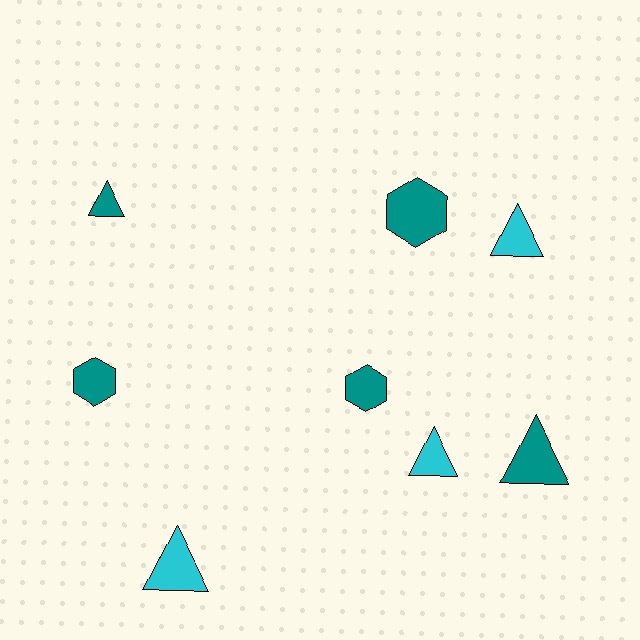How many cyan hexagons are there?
There are no cyan hexagons.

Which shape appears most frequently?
Triangle, with 5 objects.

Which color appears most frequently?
Teal, with 5 objects.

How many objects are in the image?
There are 8 objects.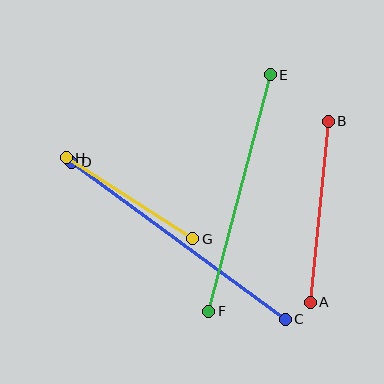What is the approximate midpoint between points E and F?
The midpoint is at approximately (239, 193) pixels.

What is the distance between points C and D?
The distance is approximately 265 pixels.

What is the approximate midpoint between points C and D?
The midpoint is at approximately (178, 241) pixels.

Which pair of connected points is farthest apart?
Points C and D are farthest apart.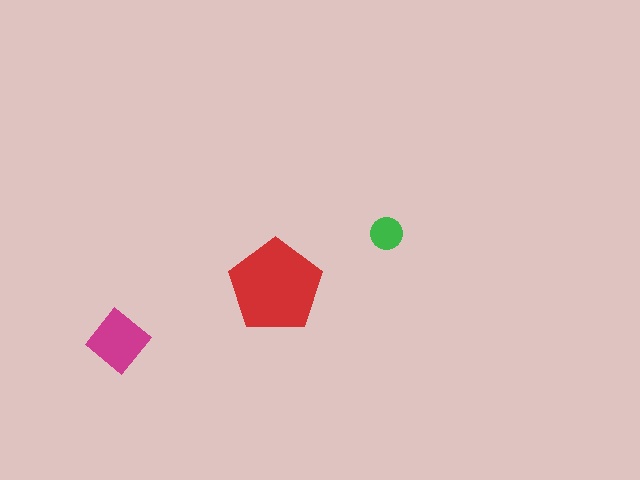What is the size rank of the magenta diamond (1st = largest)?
2nd.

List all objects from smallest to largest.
The green circle, the magenta diamond, the red pentagon.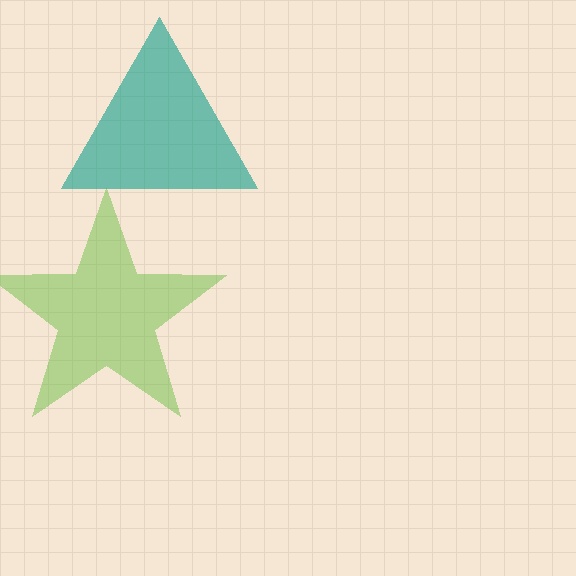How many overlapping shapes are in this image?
There are 2 overlapping shapes in the image.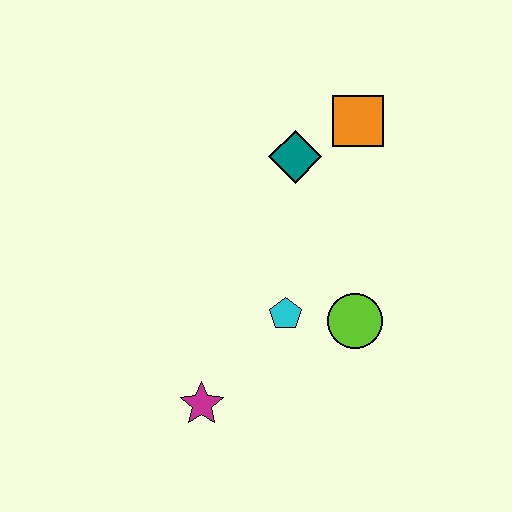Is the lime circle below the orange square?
Yes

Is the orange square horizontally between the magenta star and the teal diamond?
No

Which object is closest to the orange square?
The teal diamond is closest to the orange square.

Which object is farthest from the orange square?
The magenta star is farthest from the orange square.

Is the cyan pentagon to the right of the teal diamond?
No